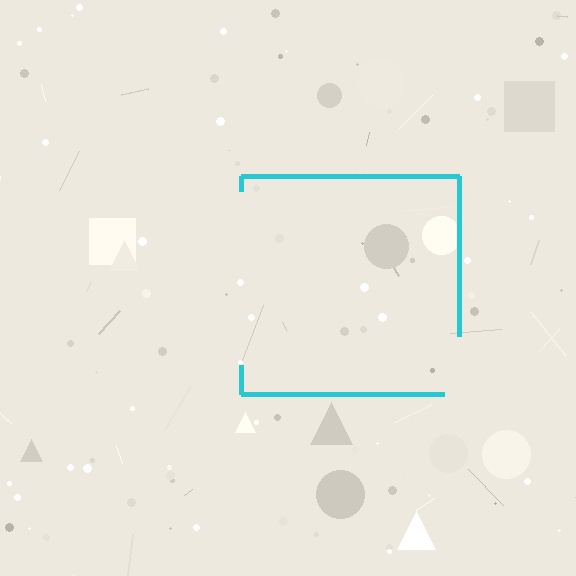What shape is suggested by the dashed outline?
The dashed outline suggests a square.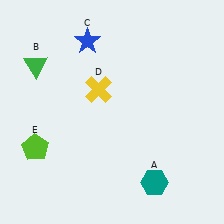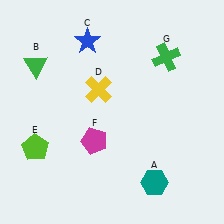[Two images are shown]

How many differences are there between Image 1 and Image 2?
There are 2 differences between the two images.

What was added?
A magenta pentagon (F), a green cross (G) were added in Image 2.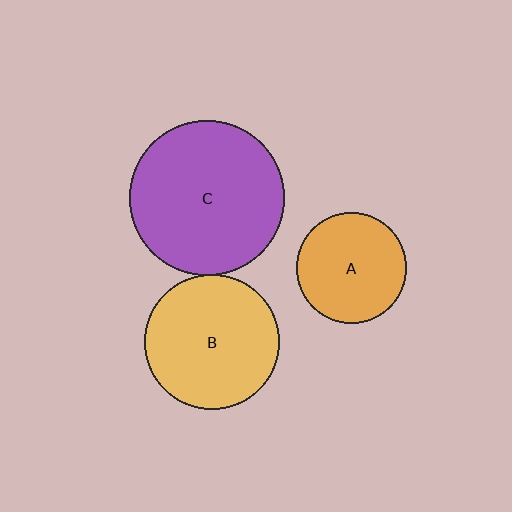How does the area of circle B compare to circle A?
Approximately 1.5 times.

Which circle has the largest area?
Circle C (purple).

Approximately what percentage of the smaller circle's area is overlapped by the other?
Approximately 5%.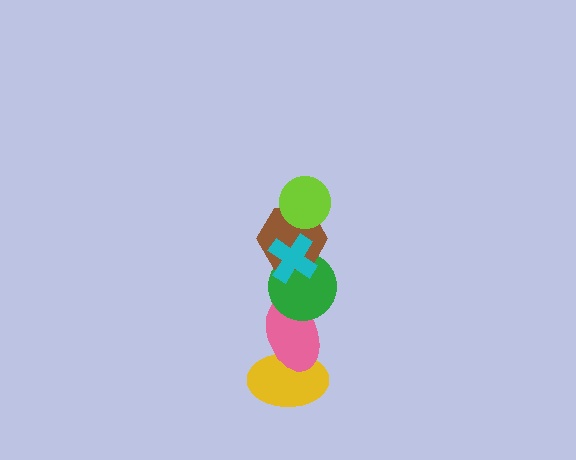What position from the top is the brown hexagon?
The brown hexagon is 3rd from the top.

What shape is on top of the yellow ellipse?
The pink ellipse is on top of the yellow ellipse.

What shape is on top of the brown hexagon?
The cyan cross is on top of the brown hexagon.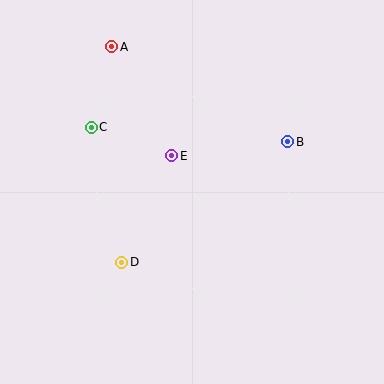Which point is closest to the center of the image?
Point E at (172, 156) is closest to the center.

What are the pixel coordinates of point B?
Point B is at (288, 142).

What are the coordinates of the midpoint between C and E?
The midpoint between C and E is at (131, 142).